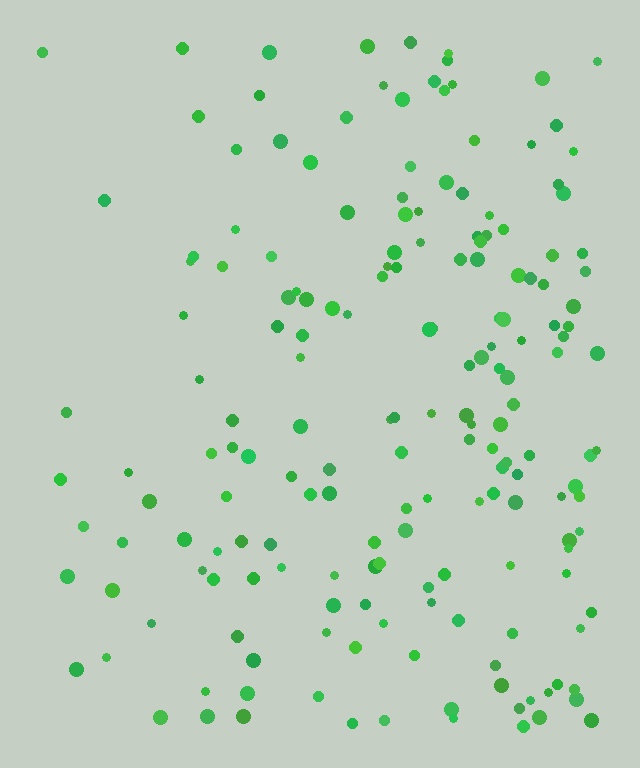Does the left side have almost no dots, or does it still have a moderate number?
Still a moderate number, just noticeably fewer than the right.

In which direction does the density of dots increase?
From left to right, with the right side densest.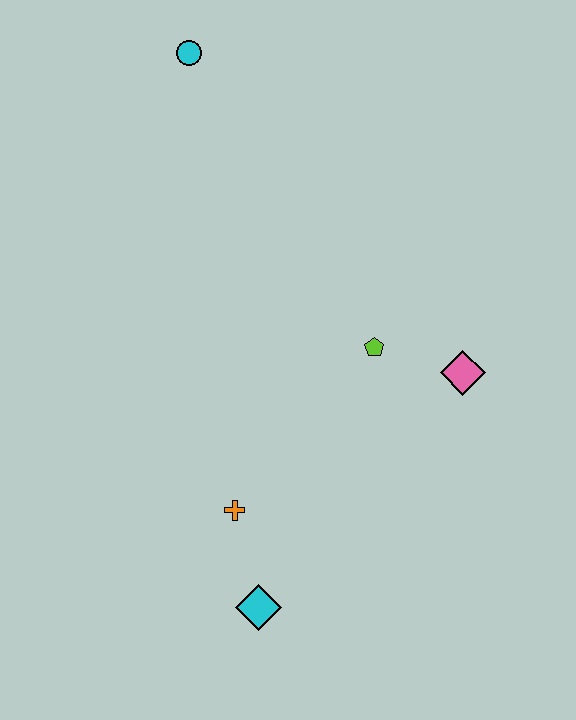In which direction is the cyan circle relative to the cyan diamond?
The cyan circle is above the cyan diamond.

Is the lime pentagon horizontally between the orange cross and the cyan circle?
No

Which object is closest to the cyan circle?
The lime pentagon is closest to the cyan circle.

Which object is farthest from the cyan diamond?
The cyan circle is farthest from the cyan diamond.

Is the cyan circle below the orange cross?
No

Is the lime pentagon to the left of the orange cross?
No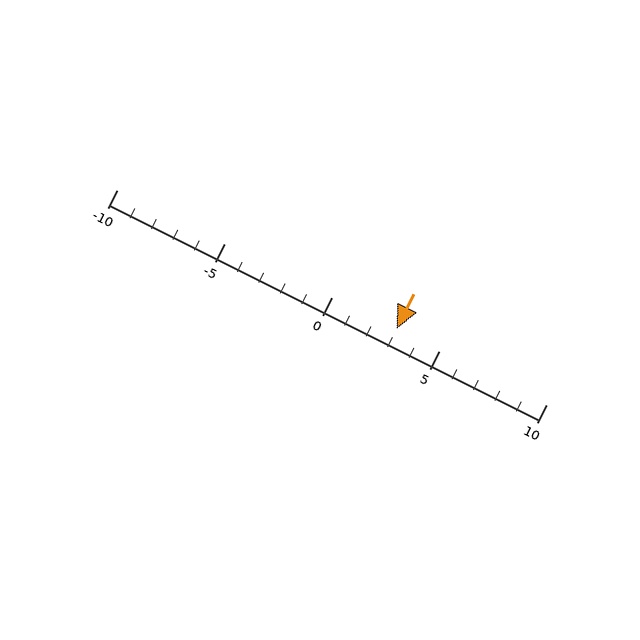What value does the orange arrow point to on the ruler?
The orange arrow points to approximately 3.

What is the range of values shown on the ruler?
The ruler shows values from -10 to 10.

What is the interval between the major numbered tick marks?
The major tick marks are spaced 5 units apart.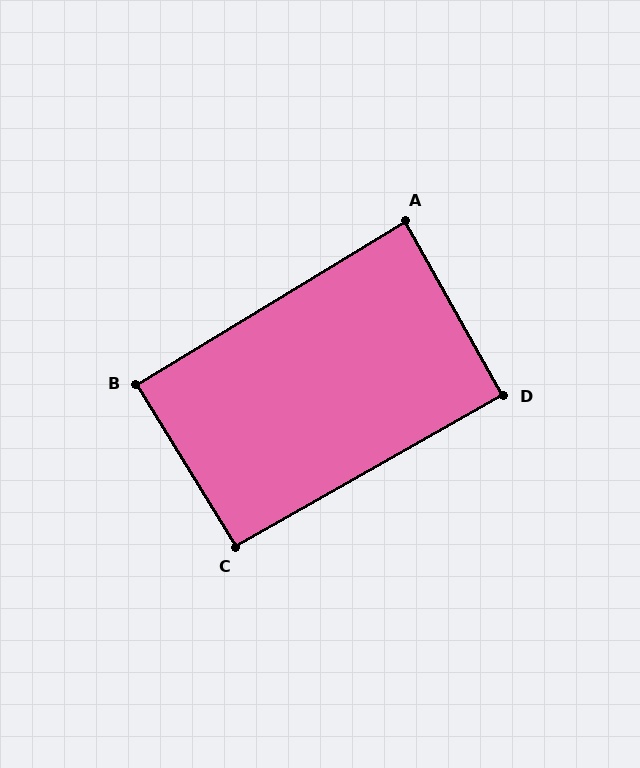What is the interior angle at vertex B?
Approximately 90 degrees (approximately right).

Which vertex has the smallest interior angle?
A, at approximately 88 degrees.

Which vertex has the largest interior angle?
C, at approximately 92 degrees.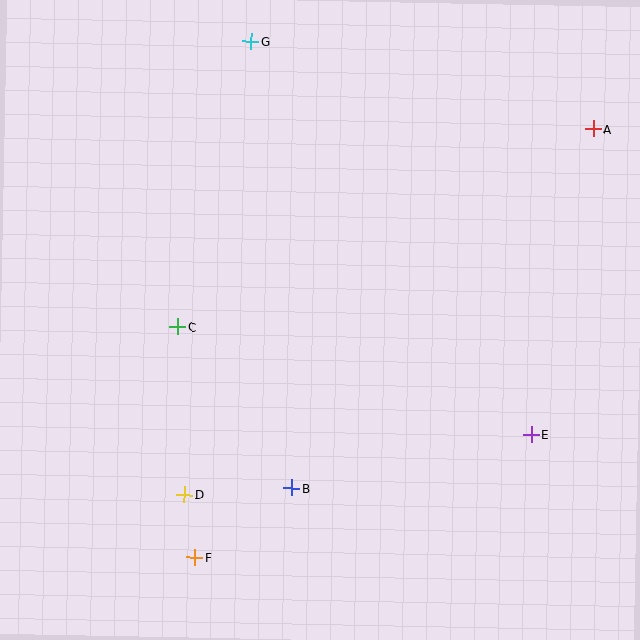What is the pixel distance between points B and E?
The distance between B and E is 245 pixels.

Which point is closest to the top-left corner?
Point G is closest to the top-left corner.